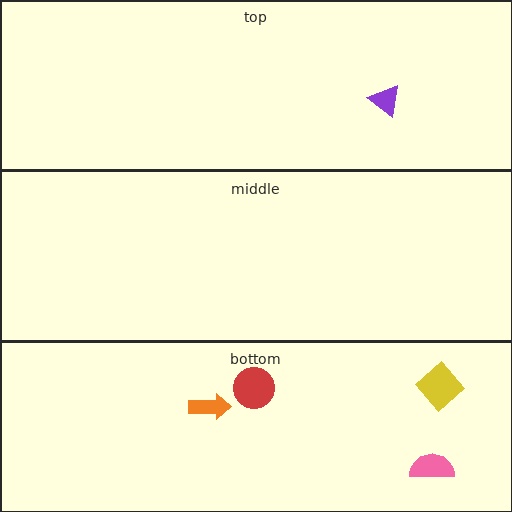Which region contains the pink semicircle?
The bottom region.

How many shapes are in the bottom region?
4.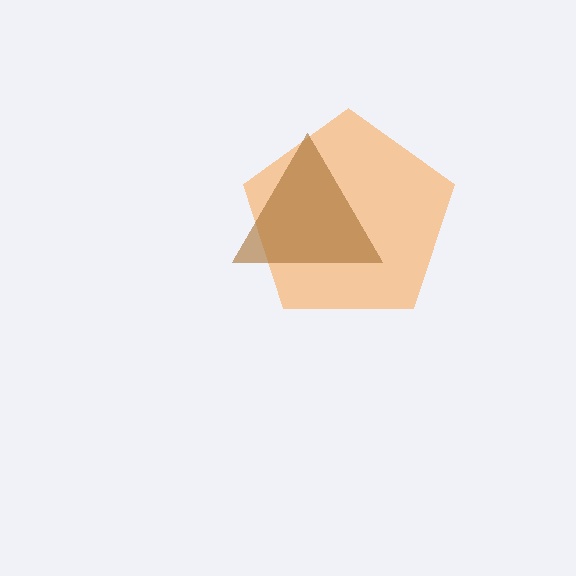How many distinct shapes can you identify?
There are 2 distinct shapes: an orange pentagon, a brown triangle.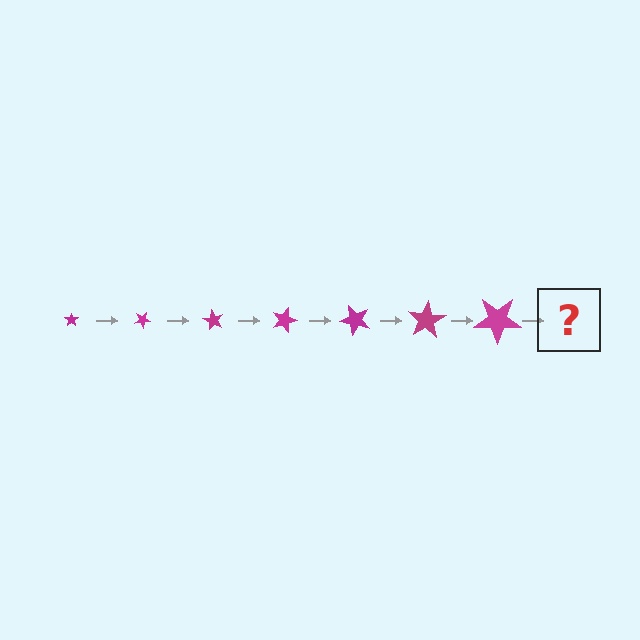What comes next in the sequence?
The next element should be a star, larger than the previous one and rotated 210 degrees from the start.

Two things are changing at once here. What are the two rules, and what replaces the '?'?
The two rules are that the star grows larger each step and it rotates 30 degrees each step. The '?' should be a star, larger than the previous one and rotated 210 degrees from the start.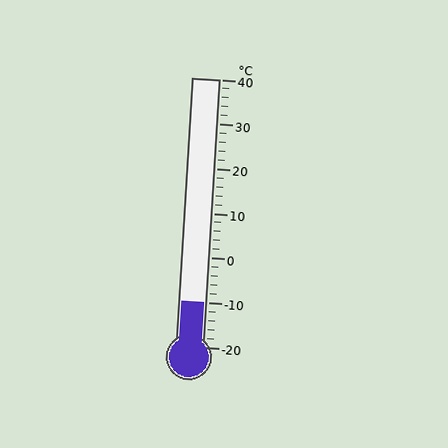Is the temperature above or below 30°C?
The temperature is below 30°C.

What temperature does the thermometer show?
The thermometer shows approximately -10°C.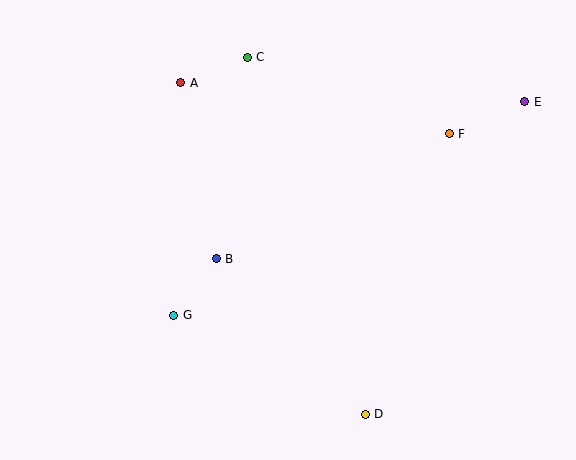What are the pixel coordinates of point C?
Point C is at (247, 57).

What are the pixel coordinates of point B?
Point B is at (216, 259).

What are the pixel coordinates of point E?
Point E is at (525, 102).